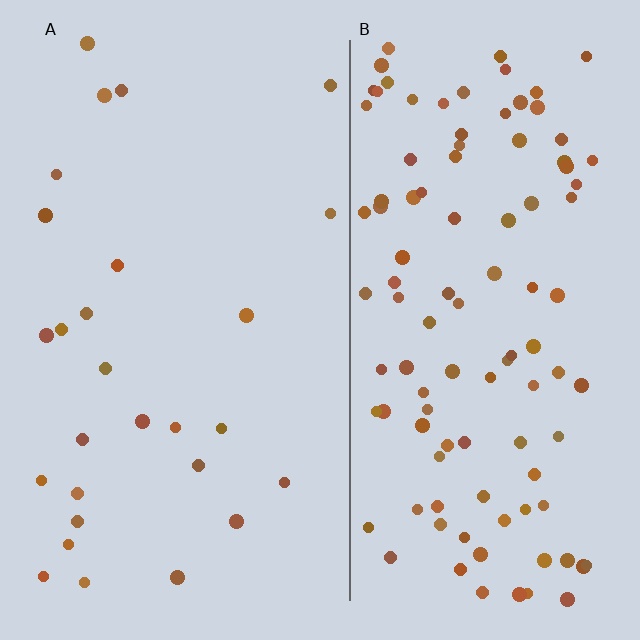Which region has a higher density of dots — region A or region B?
B (the right).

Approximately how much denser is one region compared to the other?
Approximately 3.9× — region B over region A.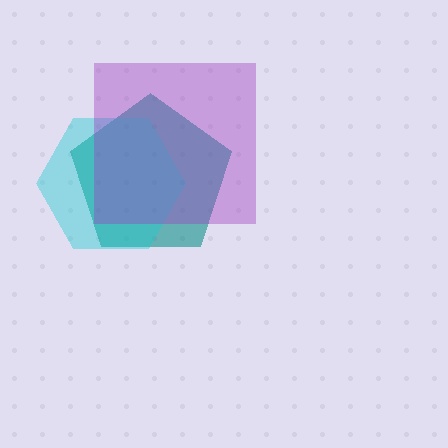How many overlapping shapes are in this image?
There are 3 overlapping shapes in the image.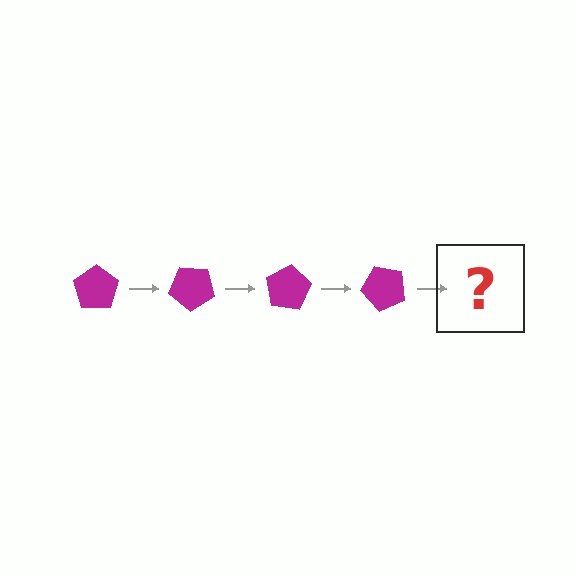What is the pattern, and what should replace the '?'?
The pattern is that the pentagon rotates 40 degrees each step. The '?' should be a magenta pentagon rotated 160 degrees.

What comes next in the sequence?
The next element should be a magenta pentagon rotated 160 degrees.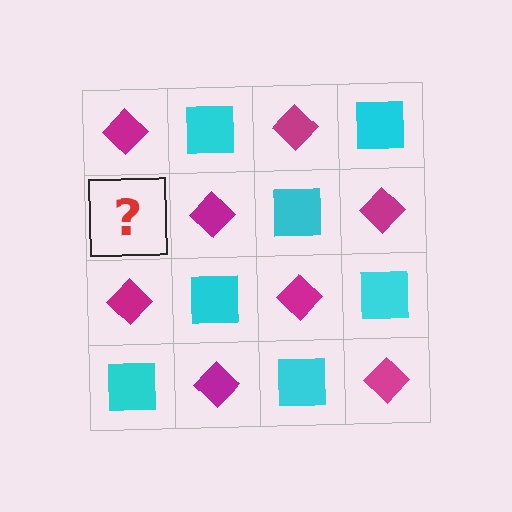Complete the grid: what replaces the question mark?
The question mark should be replaced with a cyan square.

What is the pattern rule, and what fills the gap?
The rule is that it alternates magenta diamond and cyan square in a checkerboard pattern. The gap should be filled with a cyan square.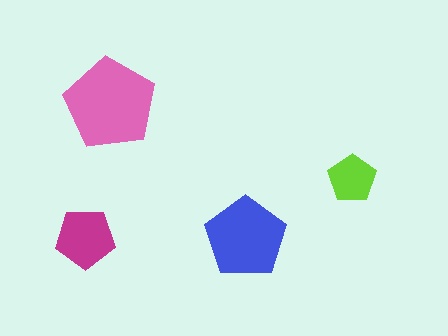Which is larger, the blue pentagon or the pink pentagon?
The pink one.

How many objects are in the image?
There are 4 objects in the image.